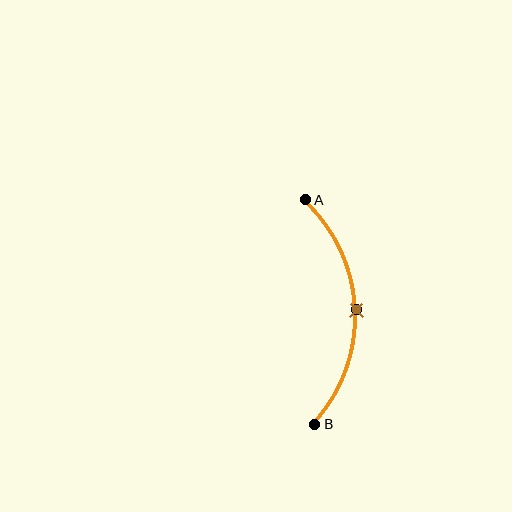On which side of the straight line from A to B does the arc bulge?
The arc bulges to the right of the straight line connecting A and B.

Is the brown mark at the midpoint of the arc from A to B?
Yes. The brown mark lies on the arc at equal arc-length from both A and B — it is the arc midpoint.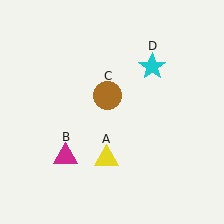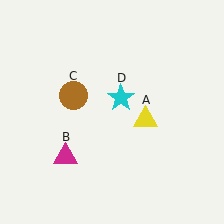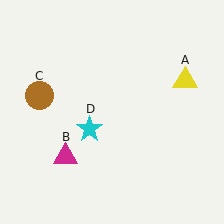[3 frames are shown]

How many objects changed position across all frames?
3 objects changed position: yellow triangle (object A), brown circle (object C), cyan star (object D).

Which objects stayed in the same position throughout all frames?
Magenta triangle (object B) remained stationary.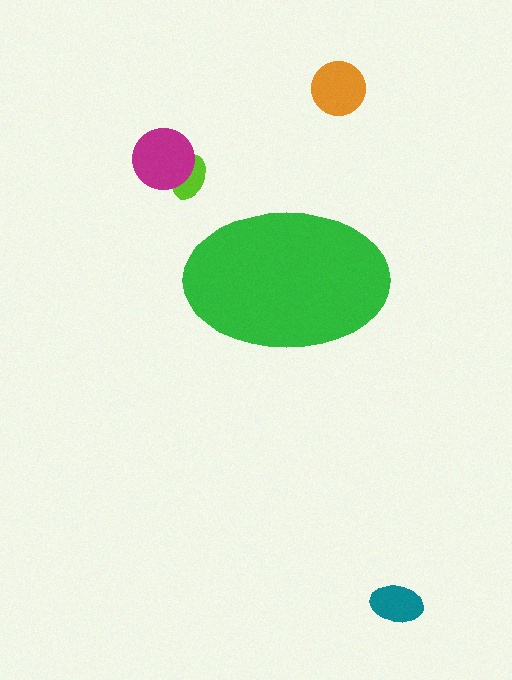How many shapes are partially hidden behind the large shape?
0 shapes are partially hidden.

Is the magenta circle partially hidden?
No, the magenta circle is fully visible.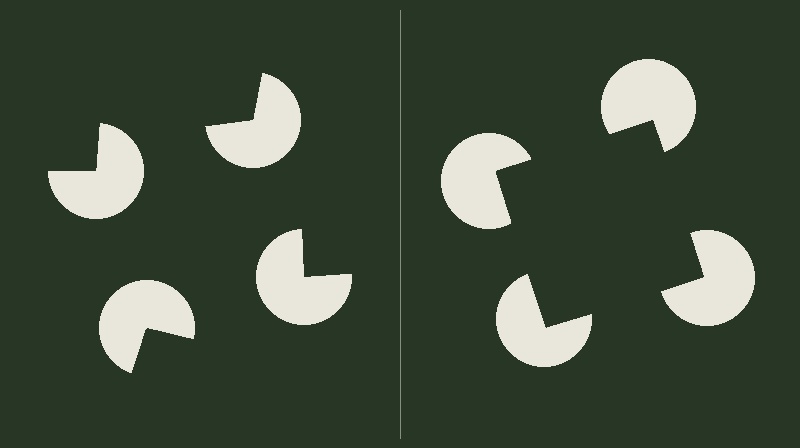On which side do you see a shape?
An illusory square appears on the right side. On the left side the wedge cuts are rotated, so no coherent shape forms.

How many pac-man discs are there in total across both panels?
8 — 4 on each side.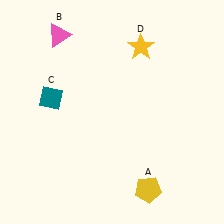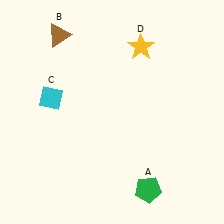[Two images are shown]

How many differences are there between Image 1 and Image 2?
There are 3 differences between the two images.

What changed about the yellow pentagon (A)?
In Image 1, A is yellow. In Image 2, it changed to green.